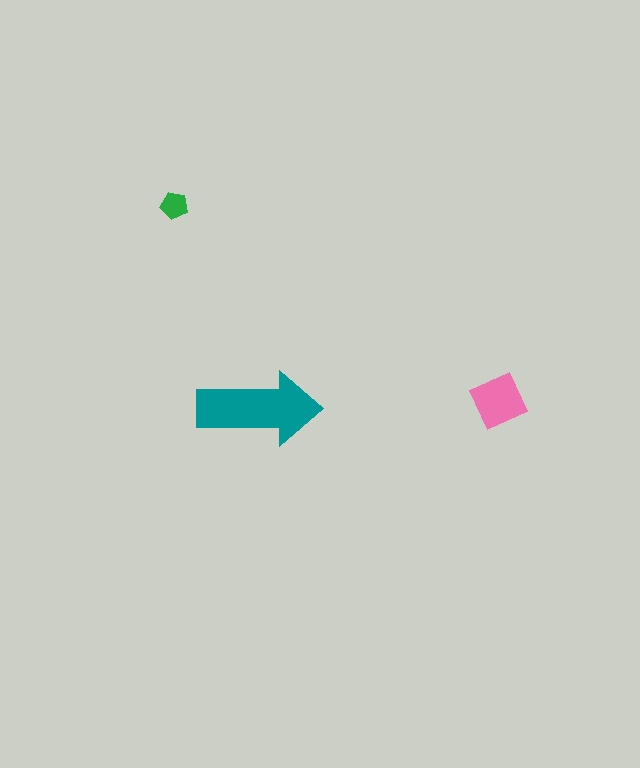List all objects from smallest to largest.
The green pentagon, the pink square, the teal arrow.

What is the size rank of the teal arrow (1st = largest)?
1st.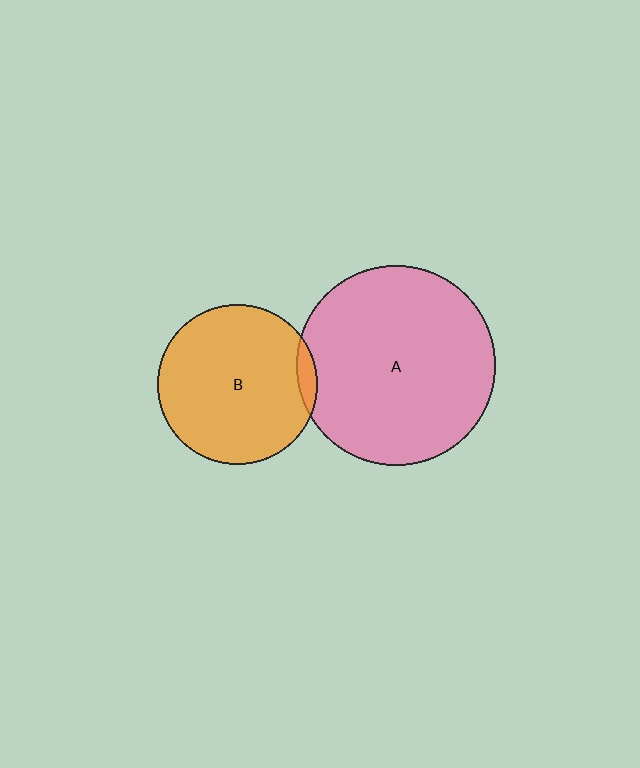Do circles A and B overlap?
Yes.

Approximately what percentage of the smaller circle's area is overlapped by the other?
Approximately 5%.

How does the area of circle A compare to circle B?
Approximately 1.5 times.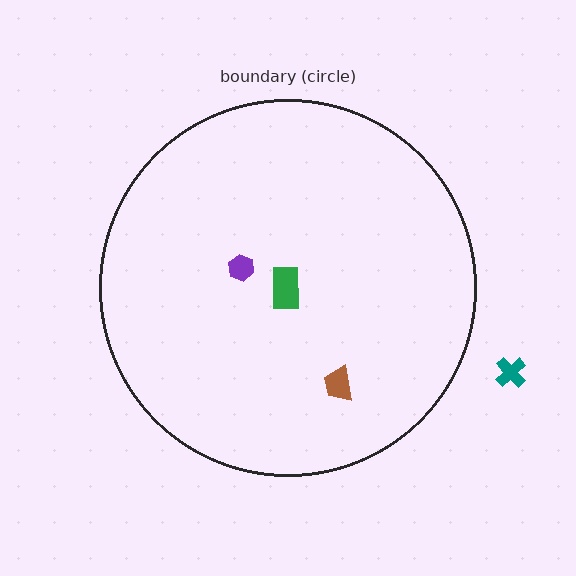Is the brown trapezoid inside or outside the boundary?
Inside.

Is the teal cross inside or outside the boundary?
Outside.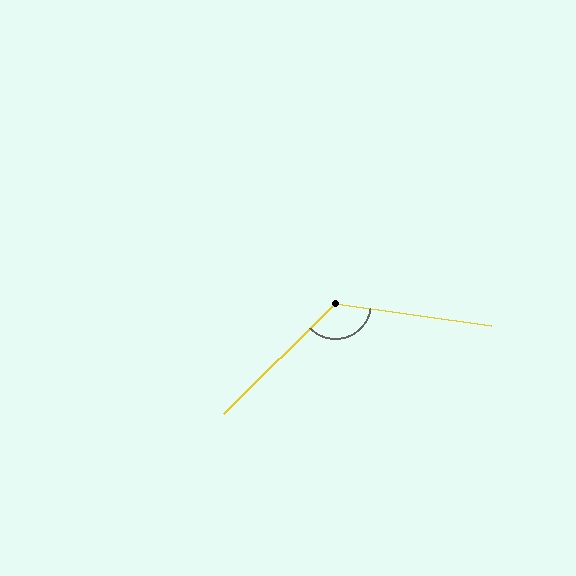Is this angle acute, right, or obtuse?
It is obtuse.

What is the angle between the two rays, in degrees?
Approximately 127 degrees.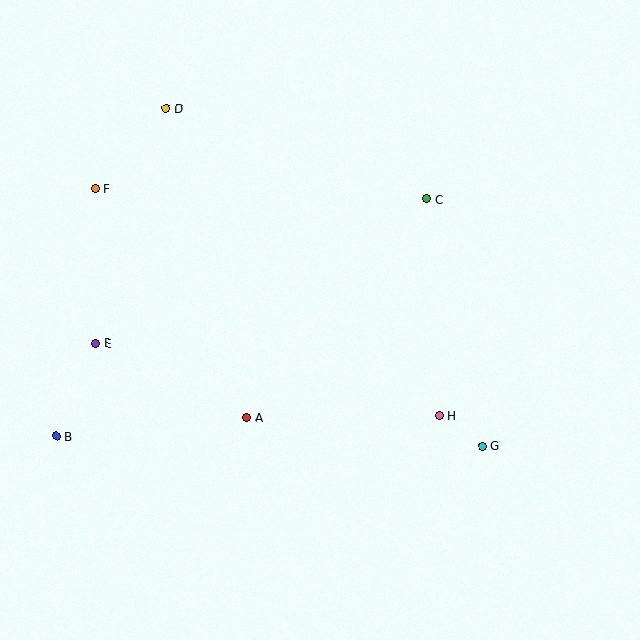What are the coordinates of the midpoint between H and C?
The midpoint between H and C is at (433, 307).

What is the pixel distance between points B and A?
The distance between B and A is 191 pixels.